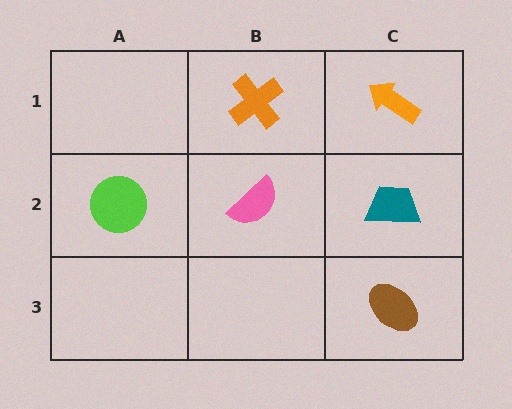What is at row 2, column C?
A teal trapezoid.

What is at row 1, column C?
An orange arrow.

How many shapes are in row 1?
2 shapes.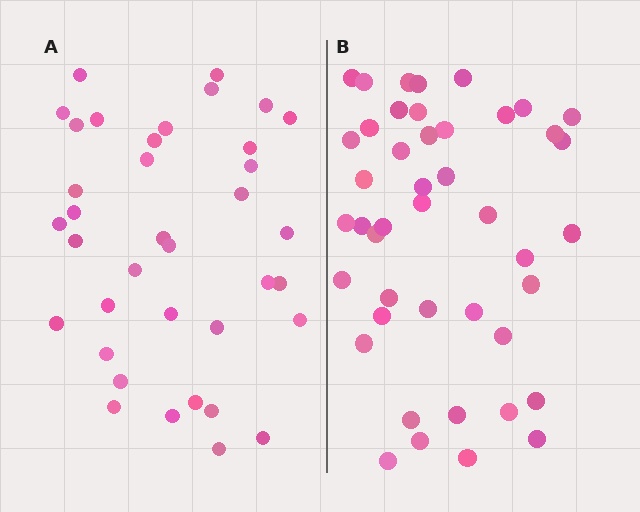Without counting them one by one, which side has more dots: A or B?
Region B (the right region) has more dots.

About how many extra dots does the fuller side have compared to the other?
Region B has roughly 8 or so more dots than region A.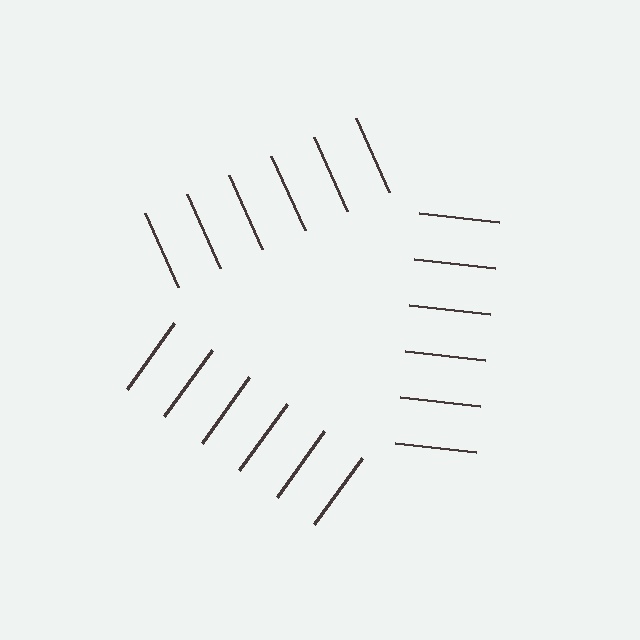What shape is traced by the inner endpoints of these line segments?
An illusory triangle — the line segments terminate on its edges but no continuous stroke is drawn.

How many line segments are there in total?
18 — 6 along each of the 3 edges.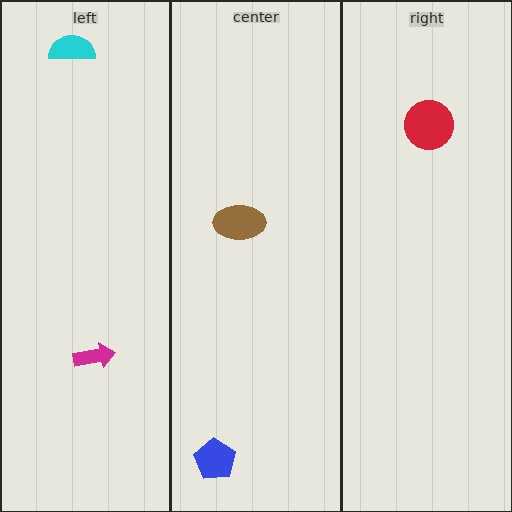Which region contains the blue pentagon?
The center region.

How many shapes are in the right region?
1.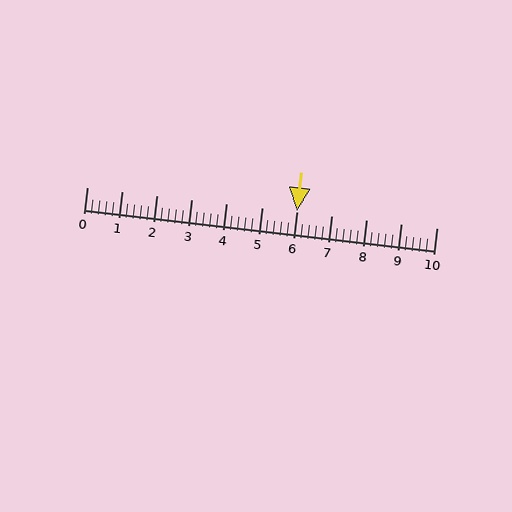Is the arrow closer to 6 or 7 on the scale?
The arrow is closer to 6.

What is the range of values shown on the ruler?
The ruler shows values from 0 to 10.